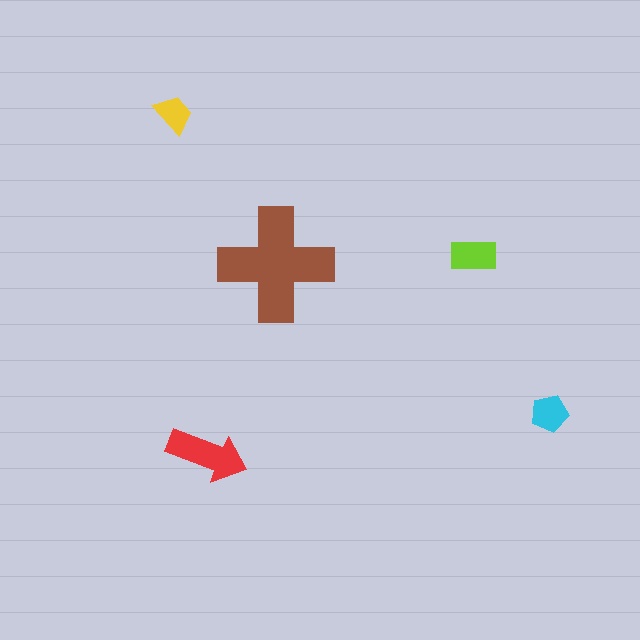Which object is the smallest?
The yellow trapezoid.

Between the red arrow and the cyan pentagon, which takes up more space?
The red arrow.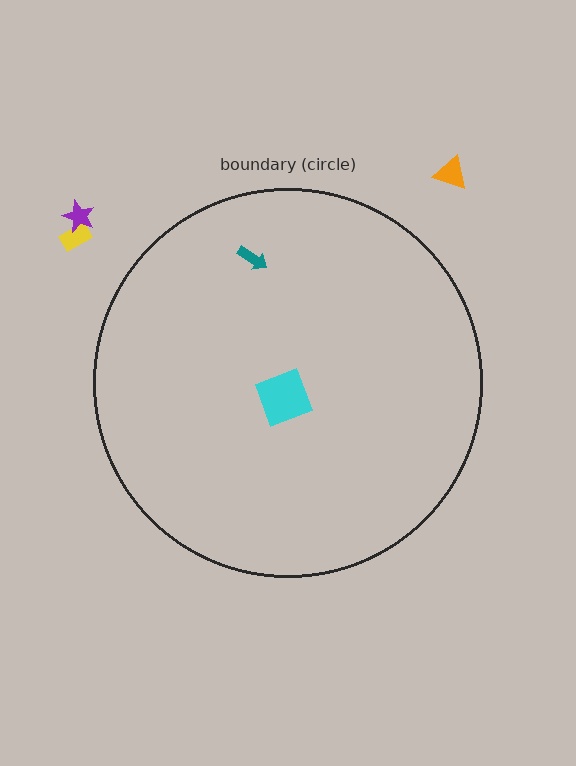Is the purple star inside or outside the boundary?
Outside.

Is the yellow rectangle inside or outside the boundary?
Outside.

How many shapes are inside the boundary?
2 inside, 3 outside.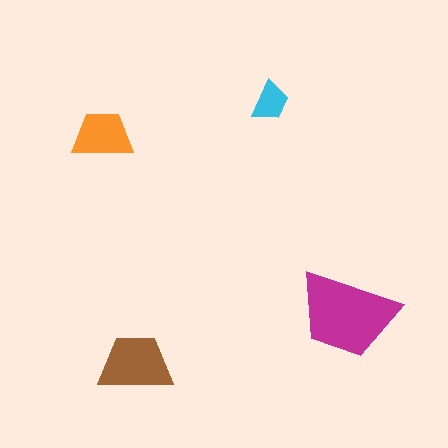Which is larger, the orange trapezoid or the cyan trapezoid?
The orange one.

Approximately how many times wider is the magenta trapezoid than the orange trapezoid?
About 1.5 times wider.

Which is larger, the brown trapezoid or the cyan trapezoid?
The brown one.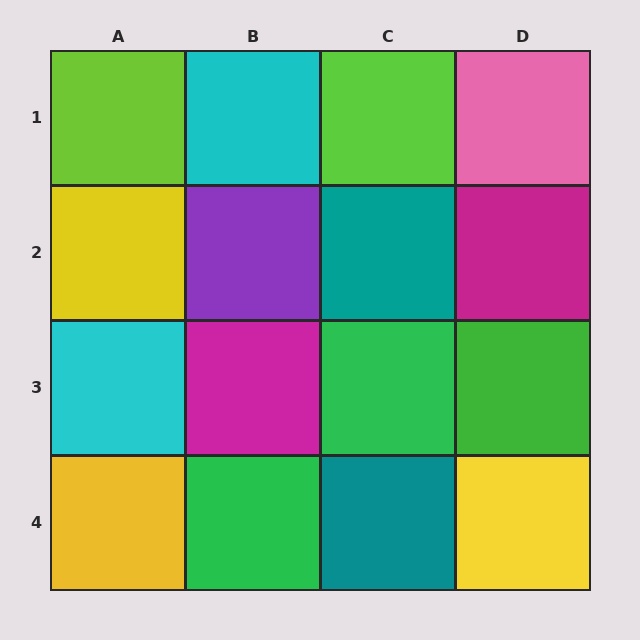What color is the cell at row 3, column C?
Green.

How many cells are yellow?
3 cells are yellow.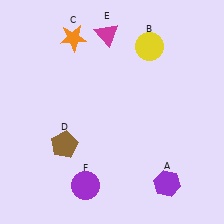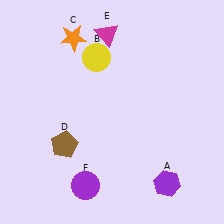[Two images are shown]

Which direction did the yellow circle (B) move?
The yellow circle (B) moved left.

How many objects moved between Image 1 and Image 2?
1 object moved between the two images.